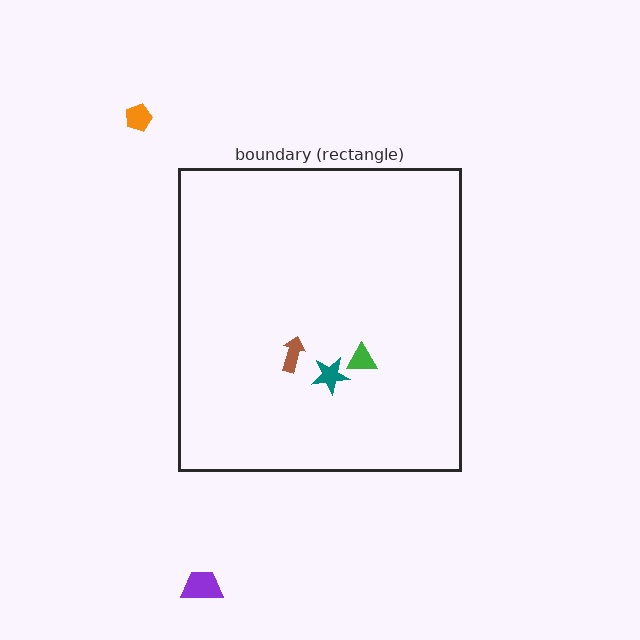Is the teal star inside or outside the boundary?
Inside.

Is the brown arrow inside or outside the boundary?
Inside.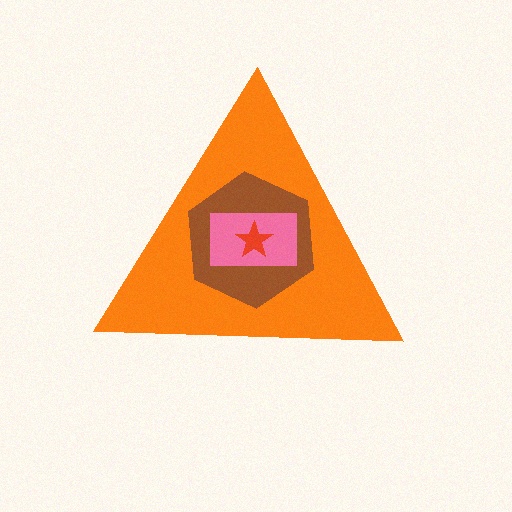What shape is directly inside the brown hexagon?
The pink rectangle.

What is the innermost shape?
The red star.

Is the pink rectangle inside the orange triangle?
Yes.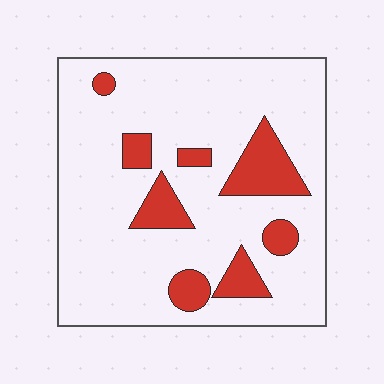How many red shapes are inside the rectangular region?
8.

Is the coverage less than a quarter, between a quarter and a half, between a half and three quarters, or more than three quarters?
Less than a quarter.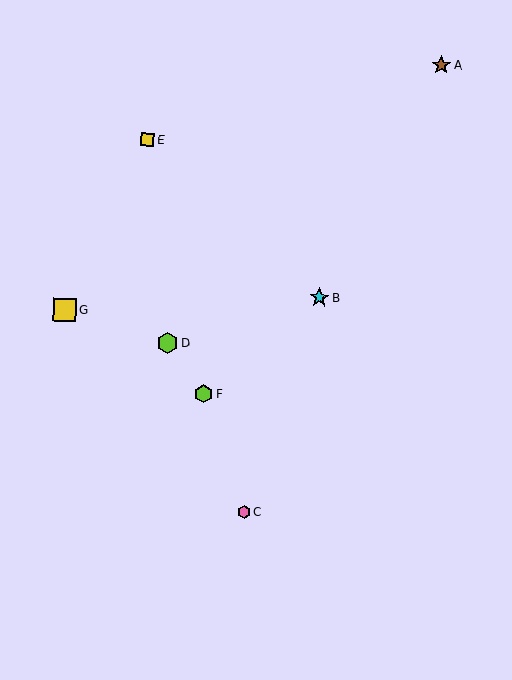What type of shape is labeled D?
Shape D is a lime hexagon.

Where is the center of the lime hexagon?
The center of the lime hexagon is at (203, 394).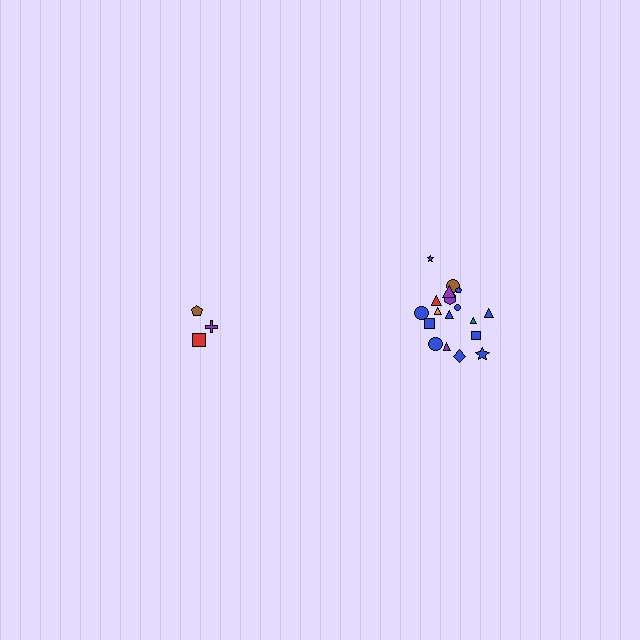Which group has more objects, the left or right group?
The right group.